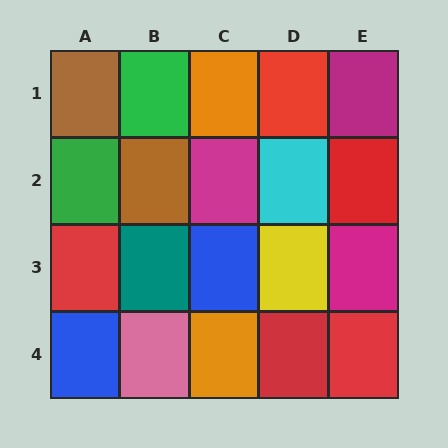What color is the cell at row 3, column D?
Yellow.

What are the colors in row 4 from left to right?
Blue, pink, orange, red, red.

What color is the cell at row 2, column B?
Brown.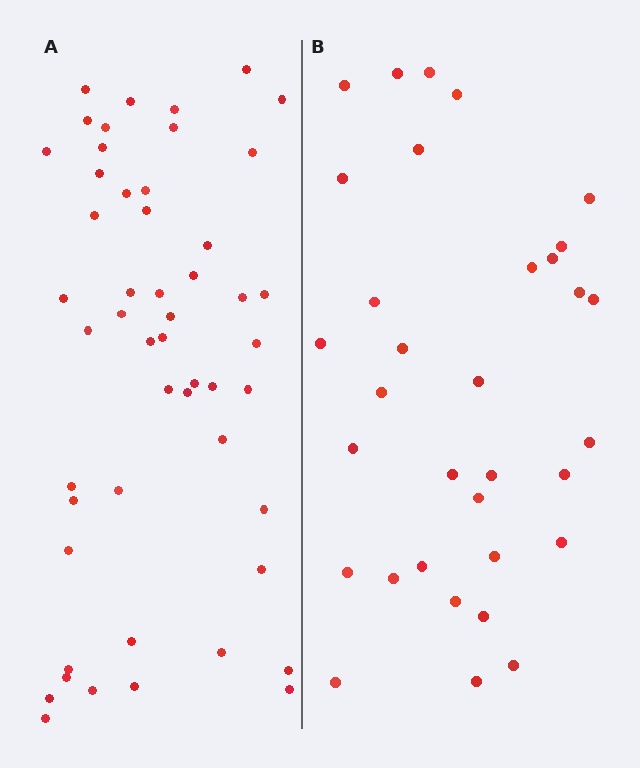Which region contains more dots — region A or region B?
Region A (the left region) has more dots.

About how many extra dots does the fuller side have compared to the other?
Region A has approximately 20 more dots than region B.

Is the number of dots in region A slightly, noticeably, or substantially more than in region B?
Region A has substantially more. The ratio is roughly 1.5 to 1.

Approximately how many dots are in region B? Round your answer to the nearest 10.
About 30 dots. (The exact count is 33, which rounds to 30.)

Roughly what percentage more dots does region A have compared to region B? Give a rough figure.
About 55% more.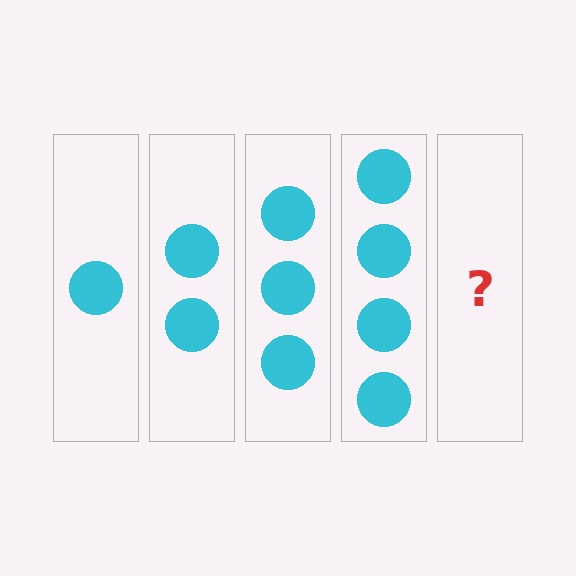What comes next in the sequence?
The next element should be 5 circles.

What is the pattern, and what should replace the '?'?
The pattern is that each step adds one more circle. The '?' should be 5 circles.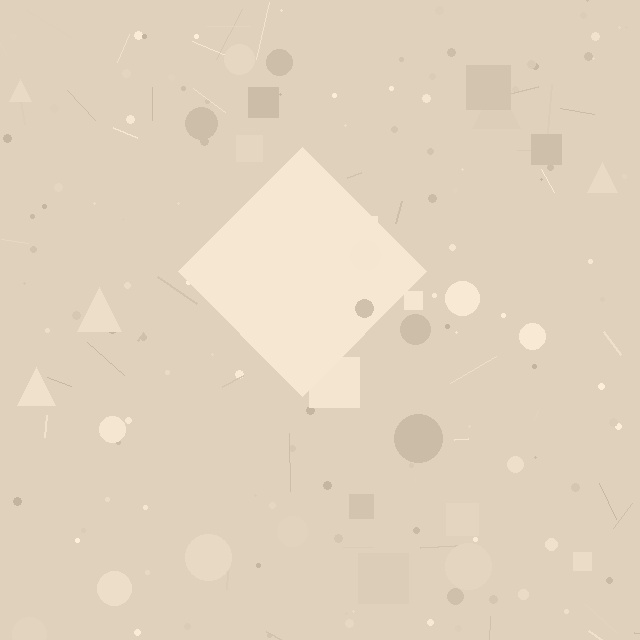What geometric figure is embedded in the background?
A diamond is embedded in the background.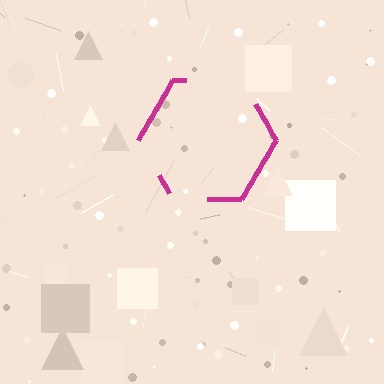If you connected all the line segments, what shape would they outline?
They would outline a hexagon.